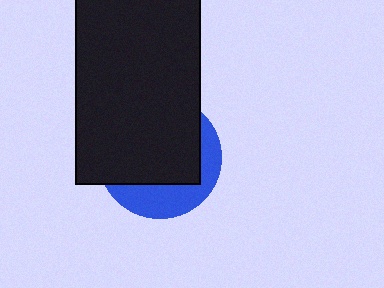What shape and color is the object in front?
The object in front is a black rectangle.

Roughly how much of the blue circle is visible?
A small part of it is visible (roughly 32%).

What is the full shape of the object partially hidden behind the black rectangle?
The partially hidden object is a blue circle.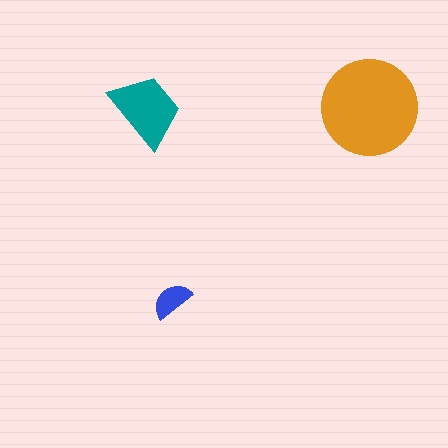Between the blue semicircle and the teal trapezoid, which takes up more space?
The teal trapezoid.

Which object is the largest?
The orange circle.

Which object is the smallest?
The blue semicircle.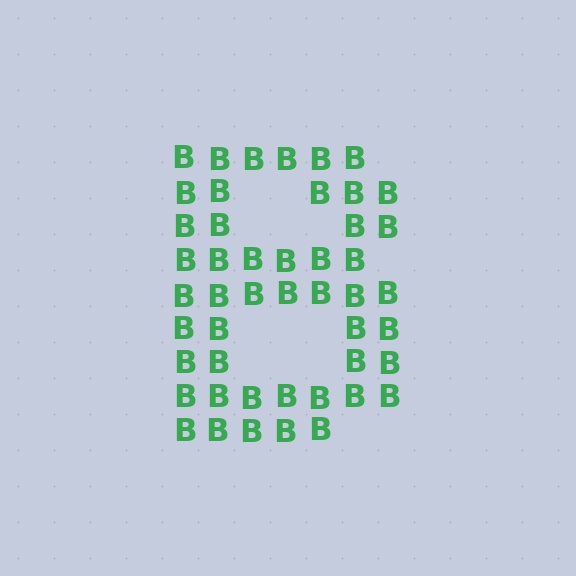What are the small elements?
The small elements are letter B's.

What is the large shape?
The large shape is the letter B.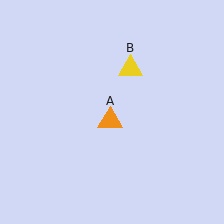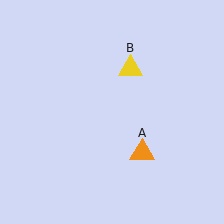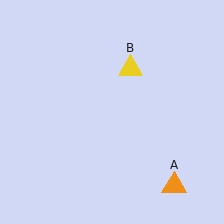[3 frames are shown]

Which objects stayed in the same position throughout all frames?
Yellow triangle (object B) remained stationary.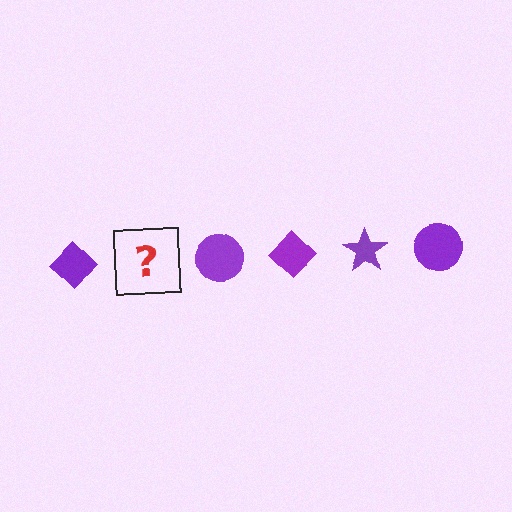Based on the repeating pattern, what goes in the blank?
The blank should be a purple star.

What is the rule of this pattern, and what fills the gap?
The rule is that the pattern cycles through diamond, star, circle shapes in purple. The gap should be filled with a purple star.